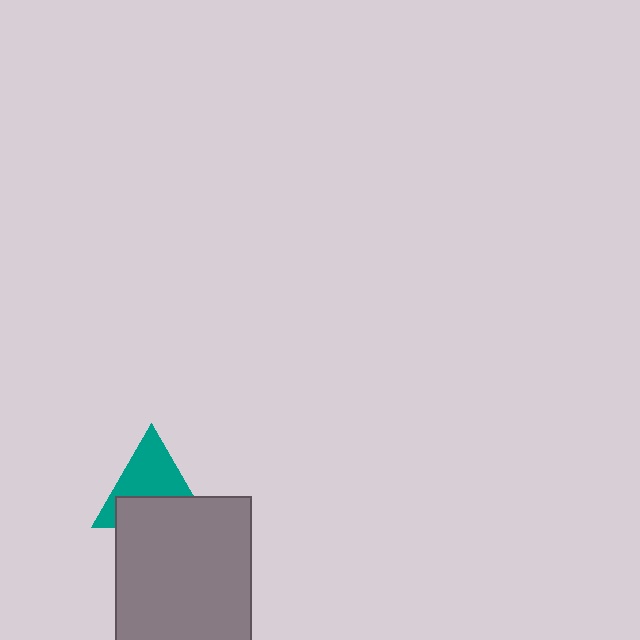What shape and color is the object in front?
The object in front is a gray rectangle.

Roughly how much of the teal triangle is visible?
About half of it is visible (roughly 56%).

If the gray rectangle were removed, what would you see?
You would see the complete teal triangle.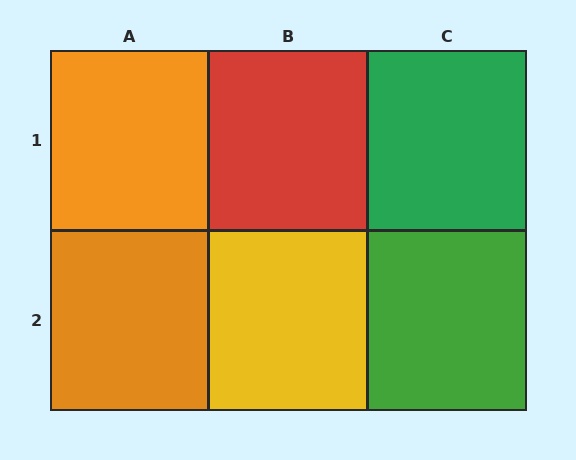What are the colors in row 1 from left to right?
Orange, red, green.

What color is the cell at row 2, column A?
Orange.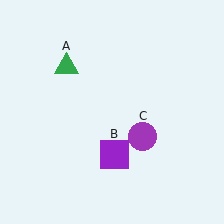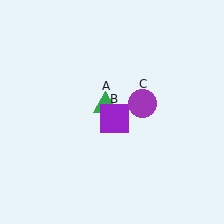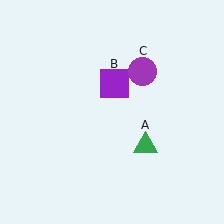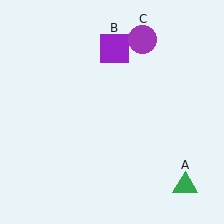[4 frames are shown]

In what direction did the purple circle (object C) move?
The purple circle (object C) moved up.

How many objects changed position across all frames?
3 objects changed position: green triangle (object A), purple square (object B), purple circle (object C).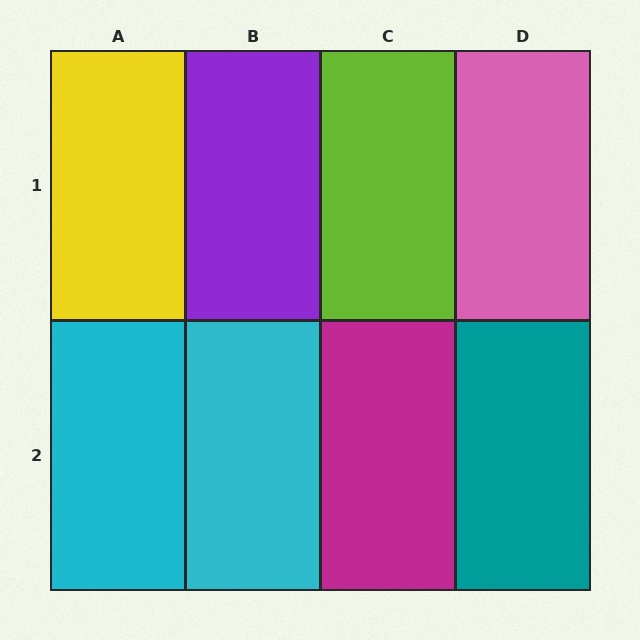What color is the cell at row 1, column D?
Pink.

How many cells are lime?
1 cell is lime.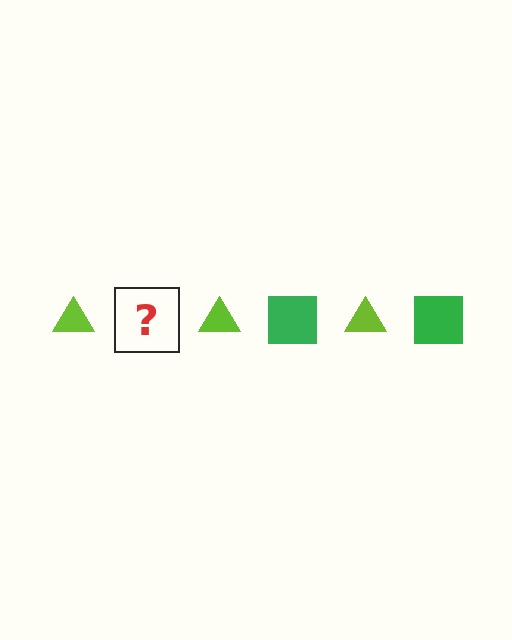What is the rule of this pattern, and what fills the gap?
The rule is that the pattern alternates between lime triangle and green square. The gap should be filled with a green square.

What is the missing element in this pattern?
The missing element is a green square.